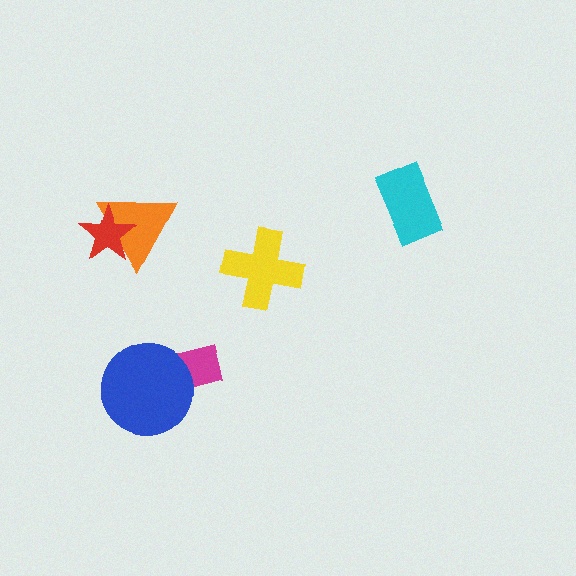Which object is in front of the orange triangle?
The red star is in front of the orange triangle.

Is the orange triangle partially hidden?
Yes, it is partially covered by another shape.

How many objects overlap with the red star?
1 object overlaps with the red star.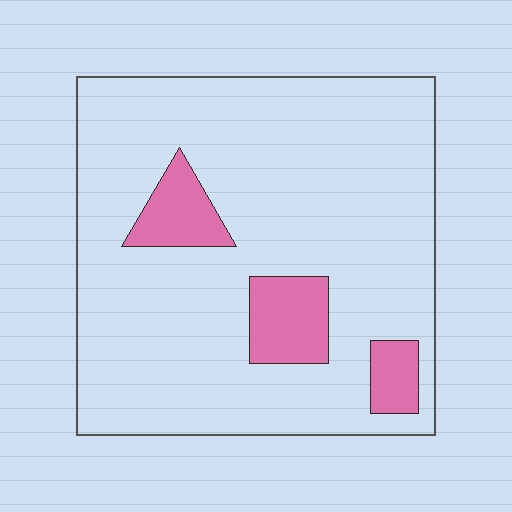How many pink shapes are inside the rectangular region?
3.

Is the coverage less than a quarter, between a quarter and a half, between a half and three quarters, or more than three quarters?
Less than a quarter.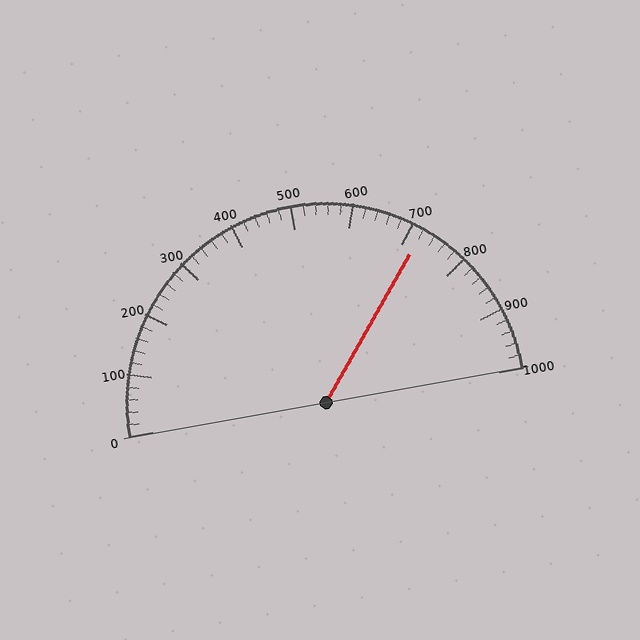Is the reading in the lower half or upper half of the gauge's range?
The reading is in the upper half of the range (0 to 1000).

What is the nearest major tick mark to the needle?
The nearest major tick mark is 700.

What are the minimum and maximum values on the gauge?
The gauge ranges from 0 to 1000.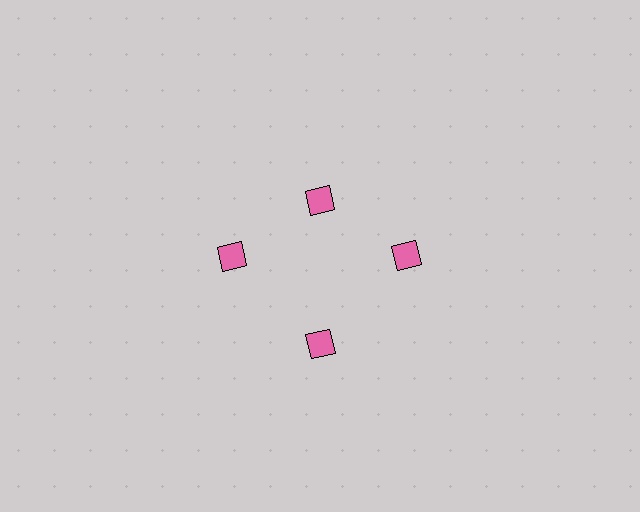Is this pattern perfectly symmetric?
No. The 4 pink diamonds are arranged in a ring, but one element near the 12 o'clock position is pulled inward toward the center, breaking the 4-fold rotational symmetry.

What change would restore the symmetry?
The symmetry would be restored by moving it outward, back onto the ring so that all 4 diamonds sit at equal angles and equal distance from the center.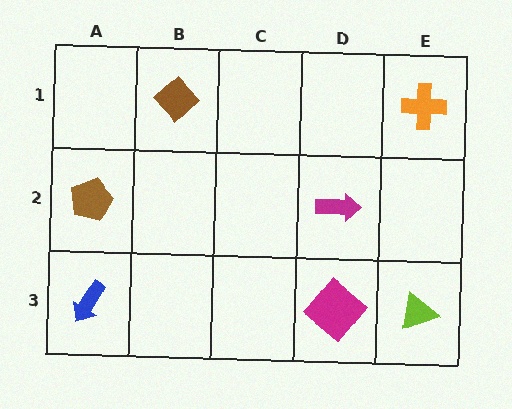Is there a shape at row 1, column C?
No, that cell is empty.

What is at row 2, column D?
A magenta arrow.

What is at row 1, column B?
A brown diamond.